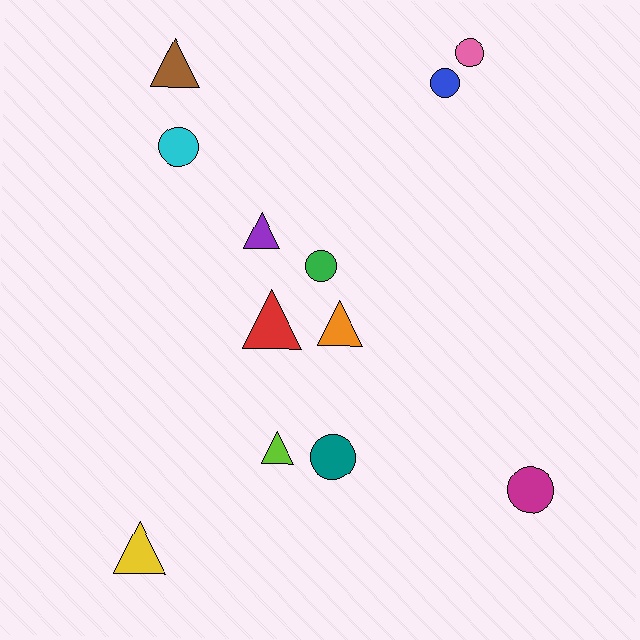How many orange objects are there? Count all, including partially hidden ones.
There is 1 orange object.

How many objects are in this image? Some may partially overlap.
There are 12 objects.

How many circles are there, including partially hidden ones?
There are 6 circles.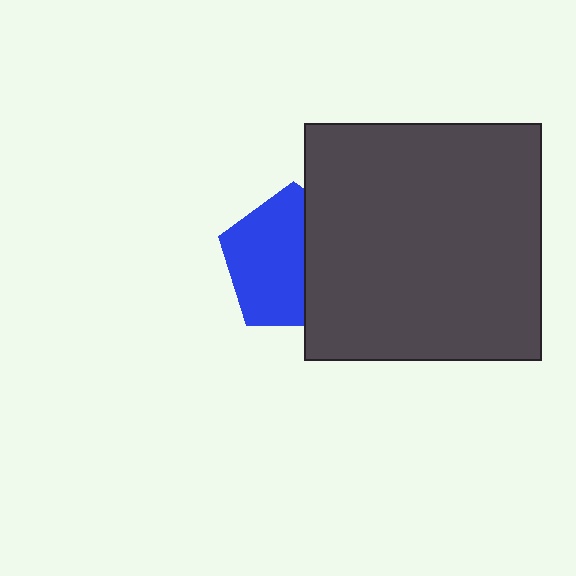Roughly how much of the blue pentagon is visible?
About half of it is visible (roughly 59%).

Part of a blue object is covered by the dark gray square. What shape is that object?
It is a pentagon.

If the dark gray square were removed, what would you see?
You would see the complete blue pentagon.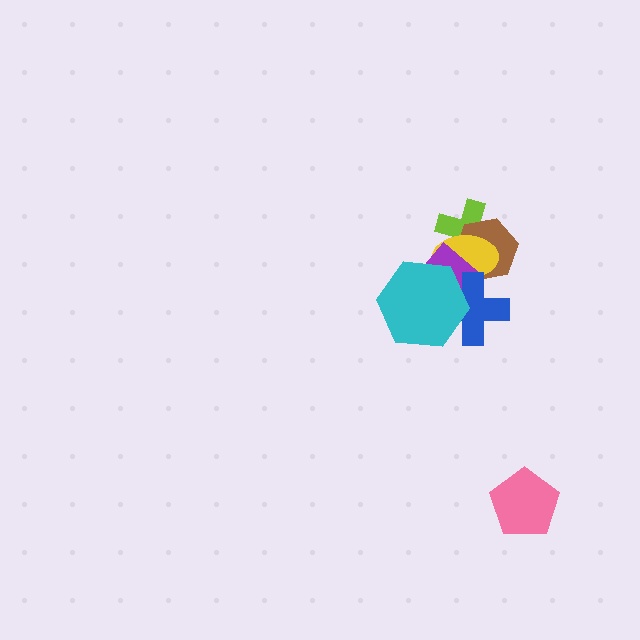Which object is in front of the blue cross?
The cyan hexagon is in front of the blue cross.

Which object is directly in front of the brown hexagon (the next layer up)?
The yellow ellipse is directly in front of the brown hexagon.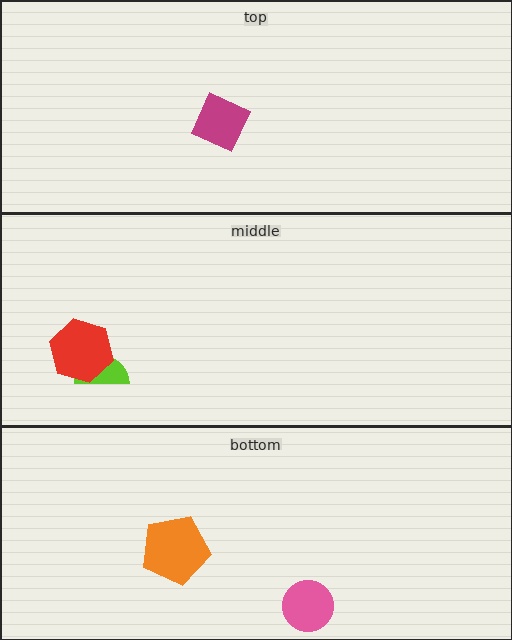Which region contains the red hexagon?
The middle region.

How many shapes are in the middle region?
2.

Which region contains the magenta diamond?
The top region.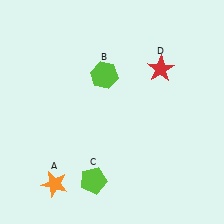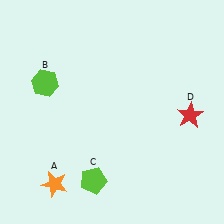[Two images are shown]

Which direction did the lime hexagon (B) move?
The lime hexagon (B) moved left.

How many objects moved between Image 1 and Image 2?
2 objects moved between the two images.